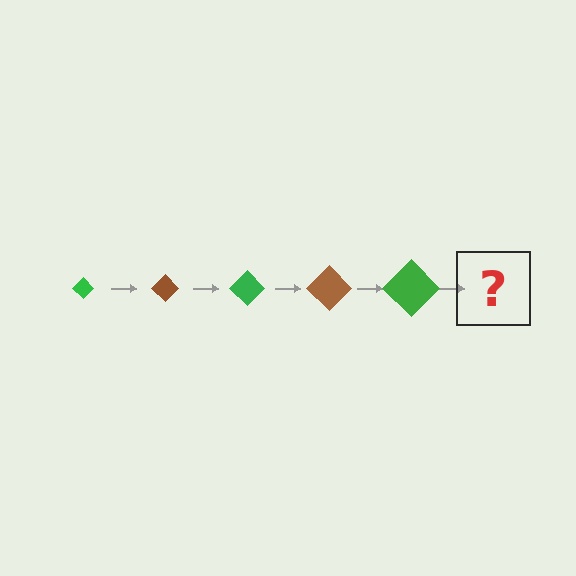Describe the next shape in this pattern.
It should be a brown diamond, larger than the previous one.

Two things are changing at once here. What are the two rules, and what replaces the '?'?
The two rules are that the diamond grows larger each step and the color cycles through green and brown. The '?' should be a brown diamond, larger than the previous one.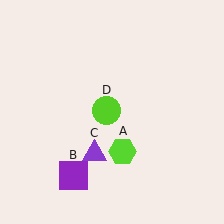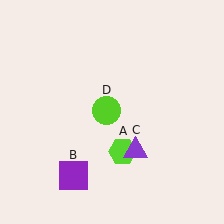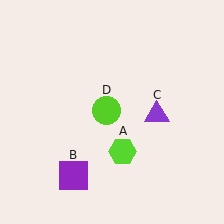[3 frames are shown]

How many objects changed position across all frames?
1 object changed position: purple triangle (object C).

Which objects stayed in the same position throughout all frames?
Lime hexagon (object A) and purple square (object B) and lime circle (object D) remained stationary.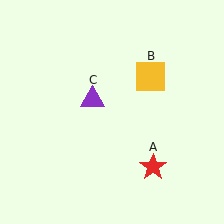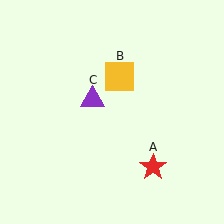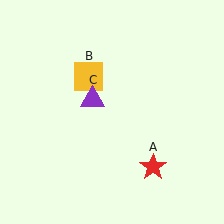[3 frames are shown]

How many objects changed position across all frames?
1 object changed position: yellow square (object B).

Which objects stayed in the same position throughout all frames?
Red star (object A) and purple triangle (object C) remained stationary.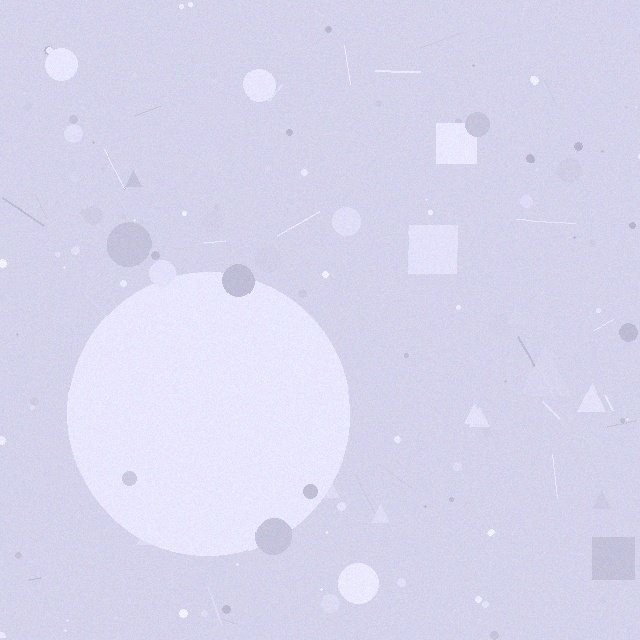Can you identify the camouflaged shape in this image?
The camouflaged shape is a circle.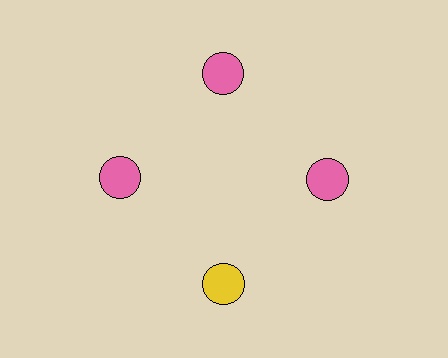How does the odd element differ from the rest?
It has a different color: yellow instead of pink.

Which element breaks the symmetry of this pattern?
The yellow circle at roughly the 6 o'clock position breaks the symmetry. All other shapes are pink circles.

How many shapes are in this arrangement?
There are 4 shapes arranged in a ring pattern.